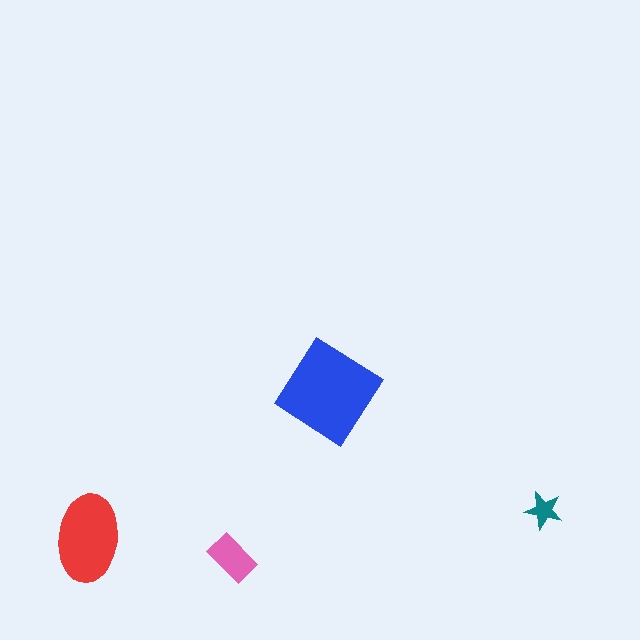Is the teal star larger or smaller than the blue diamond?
Smaller.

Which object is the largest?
The blue diamond.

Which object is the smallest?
The teal star.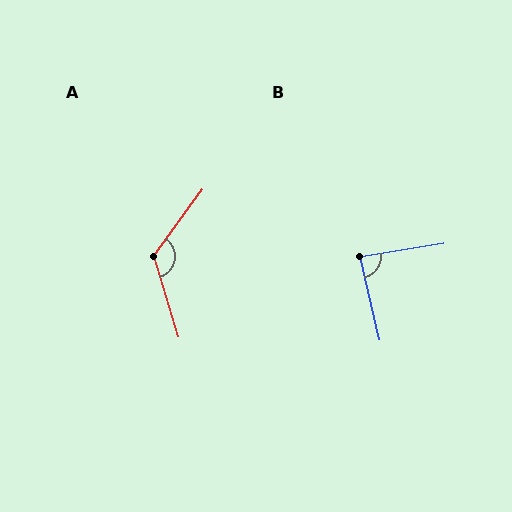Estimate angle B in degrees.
Approximately 85 degrees.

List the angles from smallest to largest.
B (85°), A (127°).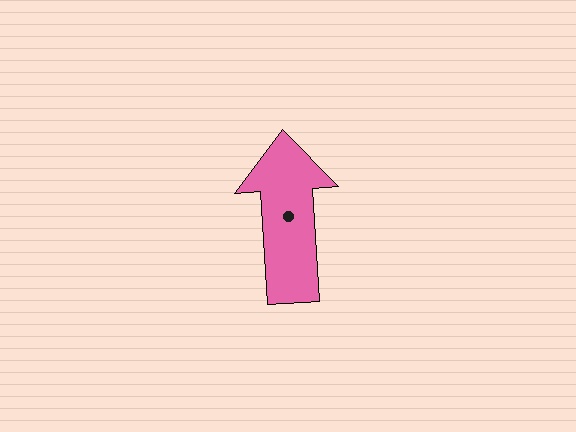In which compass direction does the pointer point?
North.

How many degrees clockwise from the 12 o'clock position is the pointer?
Approximately 356 degrees.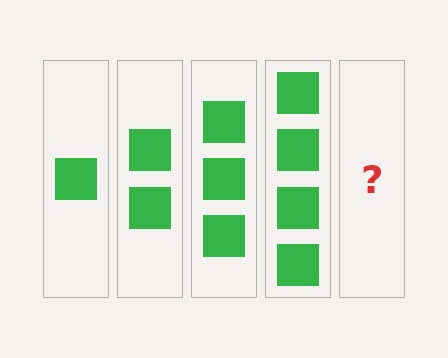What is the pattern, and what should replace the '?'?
The pattern is that each step adds one more square. The '?' should be 5 squares.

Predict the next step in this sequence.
The next step is 5 squares.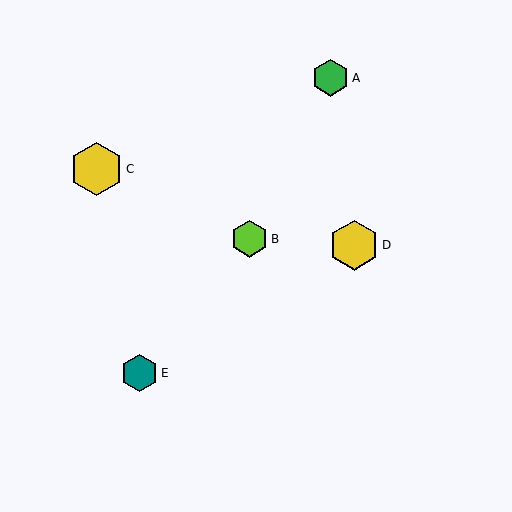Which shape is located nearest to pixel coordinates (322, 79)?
The green hexagon (labeled A) at (331, 78) is nearest to that location.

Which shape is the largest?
The yellow hexagon (labeled C) is the largest.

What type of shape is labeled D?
Shape D is a yellow hexagon.